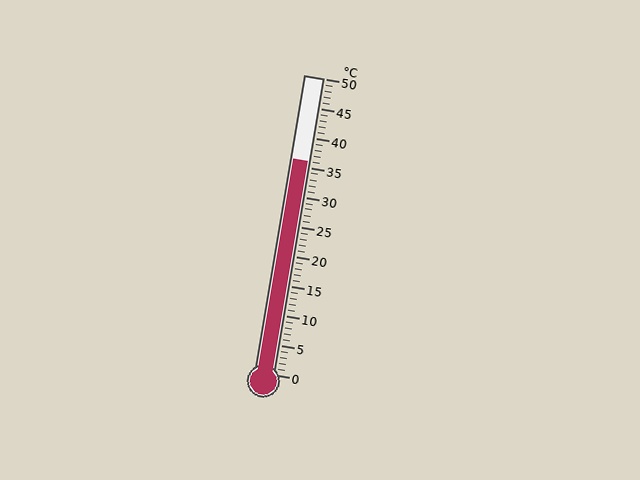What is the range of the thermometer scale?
The thermometer scale ranges from 0°C to 50°C.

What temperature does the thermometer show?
The thermometer shows approximately 36°C.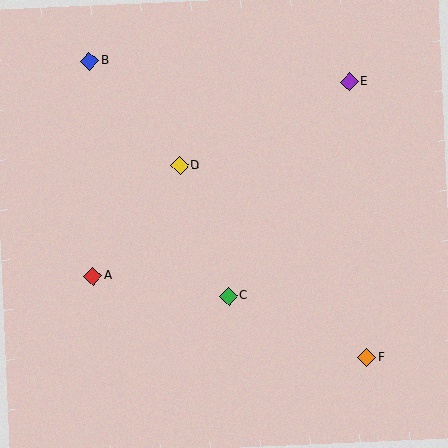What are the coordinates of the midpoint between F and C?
The midpoint between F and C is at (298, 327).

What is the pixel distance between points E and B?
The distance between E and B is 260 pixels.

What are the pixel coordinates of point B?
Point B is at (90, 61).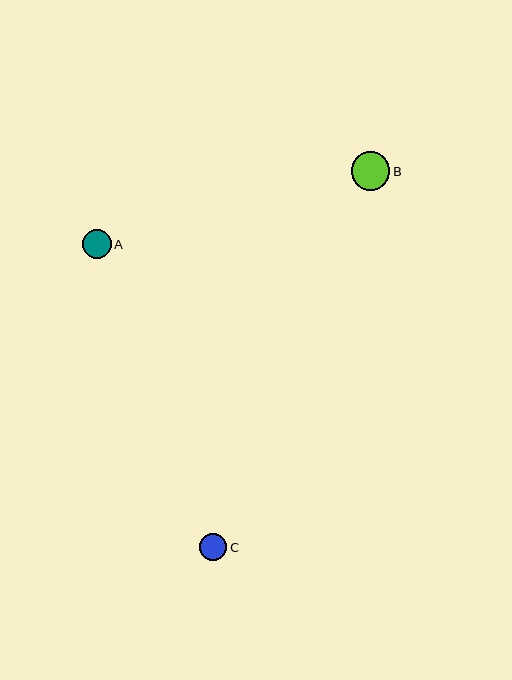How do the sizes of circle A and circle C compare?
Circle A and circle C are approximately the same size.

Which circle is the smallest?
Circle C is the smallest with a size of approximately 27 pixels.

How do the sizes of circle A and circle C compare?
Circle A and circle C are approximately the same size.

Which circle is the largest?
Circle B is the largest with a size of approximately 39 pixels.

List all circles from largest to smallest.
From largest to smallest: B, A, C.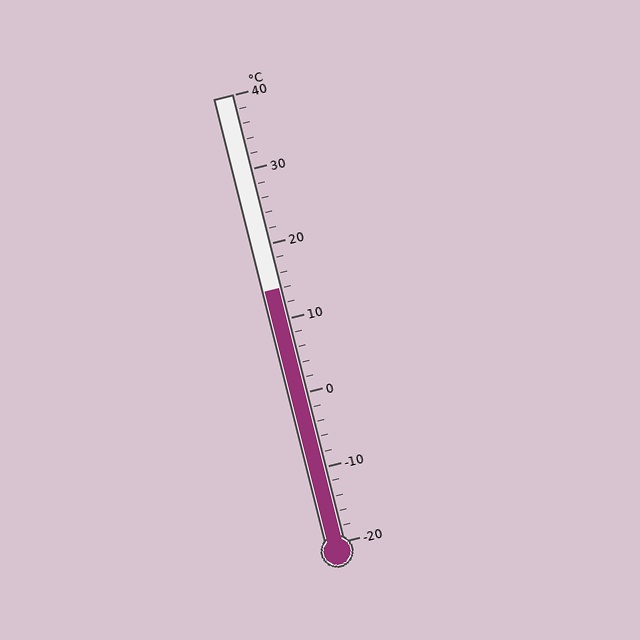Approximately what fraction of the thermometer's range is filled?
The thermometer is filled to approximately 55% of its range.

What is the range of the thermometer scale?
The thermometer scale ranges from -20°C to 40°C.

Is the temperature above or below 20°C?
The temperature is below 20°C.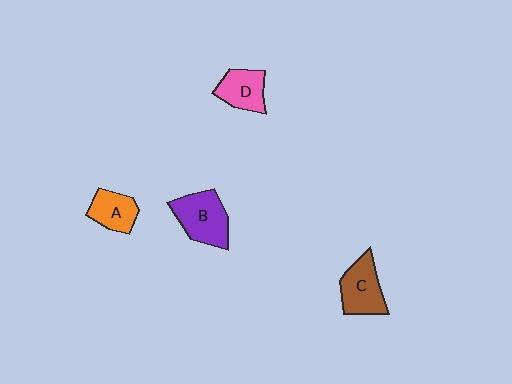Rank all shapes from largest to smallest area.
From largest to smallest: B (purple), C (brown), D (pink), A (orange).